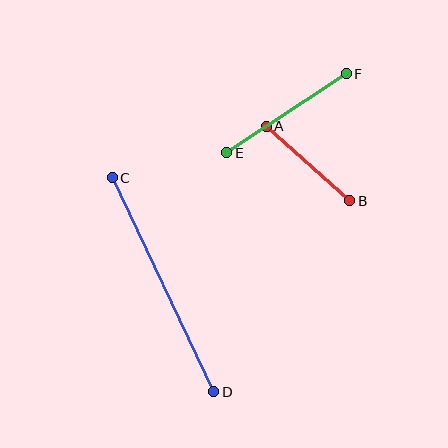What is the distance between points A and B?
The distance is approximately 112 pixels.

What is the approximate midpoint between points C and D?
The midpoint is at approximately (163, 285) pixels.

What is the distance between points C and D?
The distance is approximately 237 pixels.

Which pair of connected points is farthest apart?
Points C and D are farthest apart.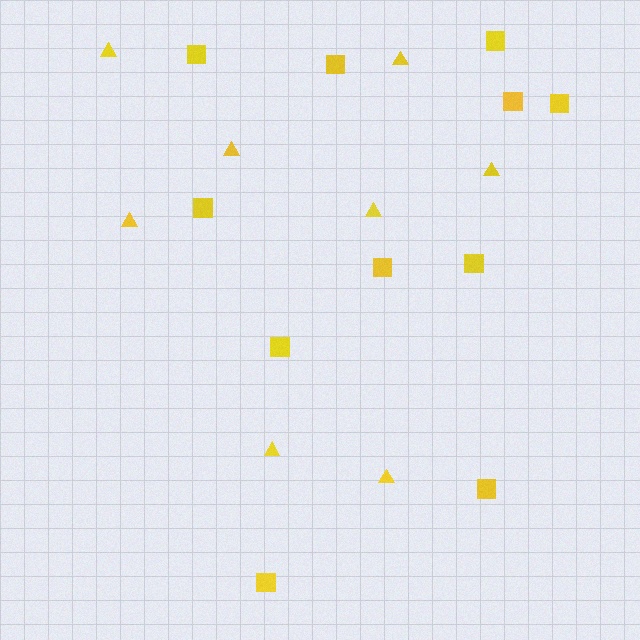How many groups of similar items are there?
There are 2 groups: one group of triangles (8) and one group of squares (11).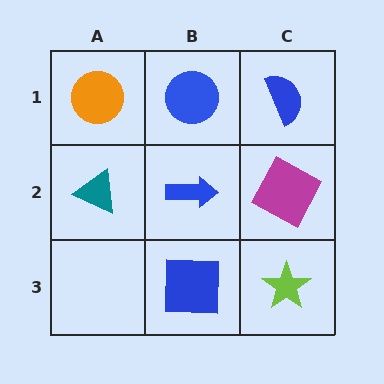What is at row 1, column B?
A blue circle.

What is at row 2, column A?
A teal triangle.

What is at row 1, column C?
A blue semicircle.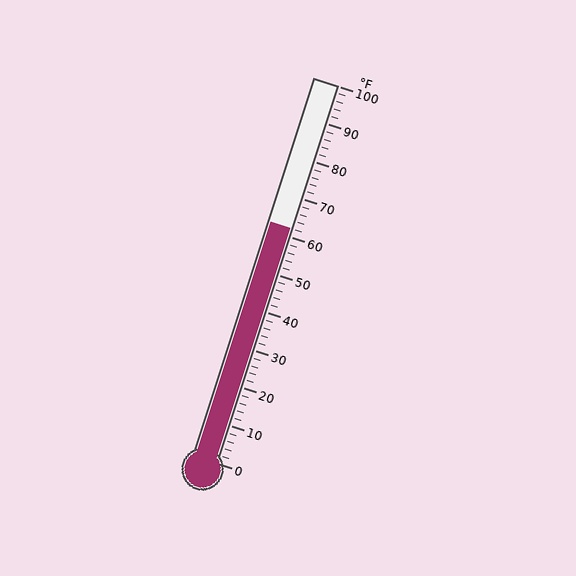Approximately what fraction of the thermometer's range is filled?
The thermometer is filled to approximately 60% of its range.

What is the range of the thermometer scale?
The thermometer scale ranges from 0°F to 100°F.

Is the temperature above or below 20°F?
The temperature is above 20°F.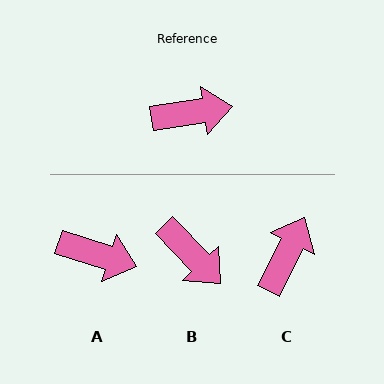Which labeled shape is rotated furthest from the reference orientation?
C, about 56 degrees away.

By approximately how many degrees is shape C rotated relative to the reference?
Approximately 56 degrees counter-clockwise.